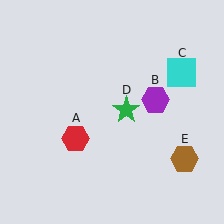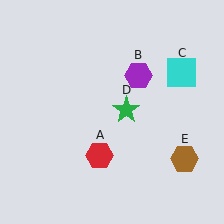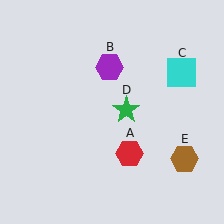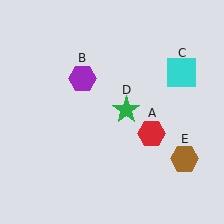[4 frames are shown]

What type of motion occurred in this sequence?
The red hexagon (object A), purple hexagon (object B) rotated counterclockwise around the center of the scene.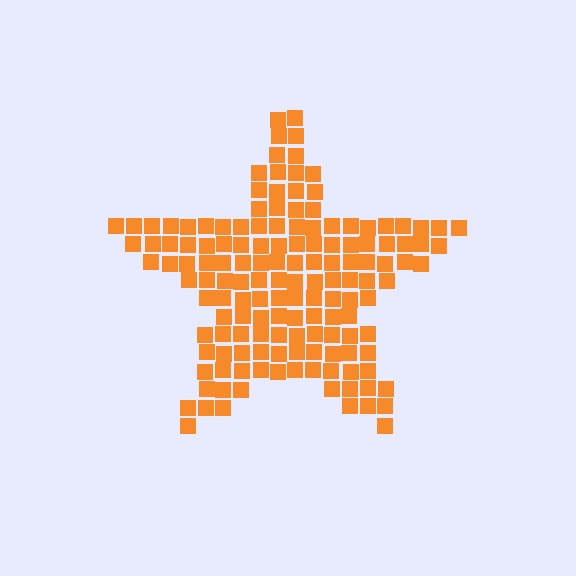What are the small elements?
The small elements are squares.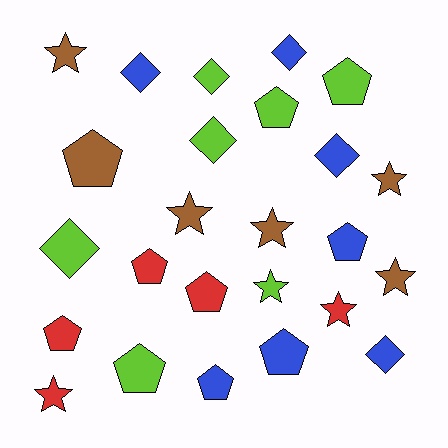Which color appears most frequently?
Blue, with 7 objects.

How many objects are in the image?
There are 25 objects.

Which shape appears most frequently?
Pentagon, with 10 objects.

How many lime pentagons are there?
There are 3 lime pentagons.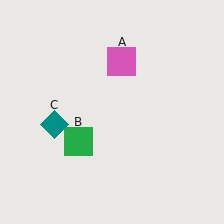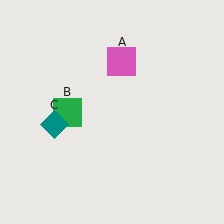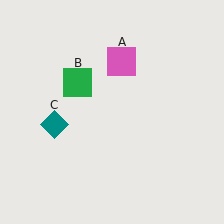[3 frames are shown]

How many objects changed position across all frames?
1 object changed position: green square (object B).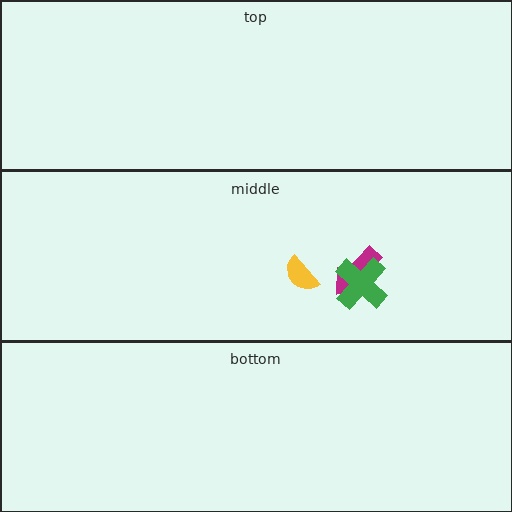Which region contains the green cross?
The middle region.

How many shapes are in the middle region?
3.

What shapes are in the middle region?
The magenta arrow, the yellow semicircle, the green cross.